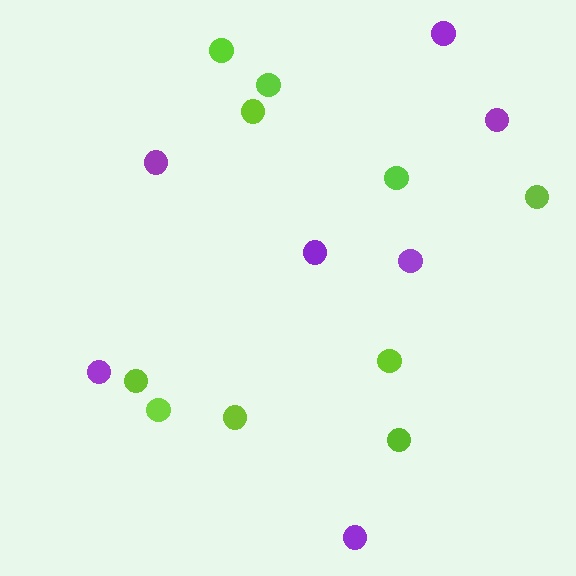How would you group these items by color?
There are 2 groups: one group of purple circles (7) and one group of lime circles (10).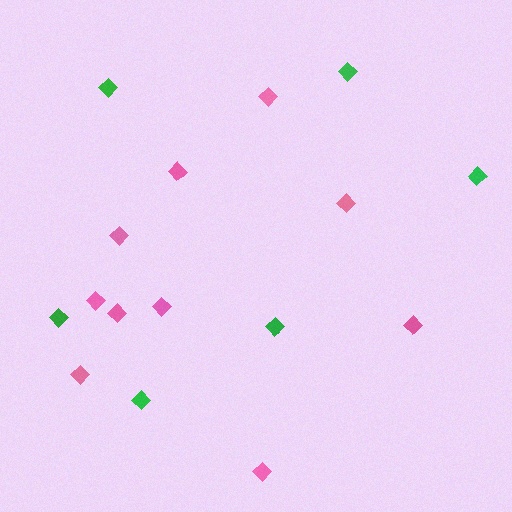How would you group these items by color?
There are 2 groups: one group of pink diamonds (10) and one group of green diamonds (6).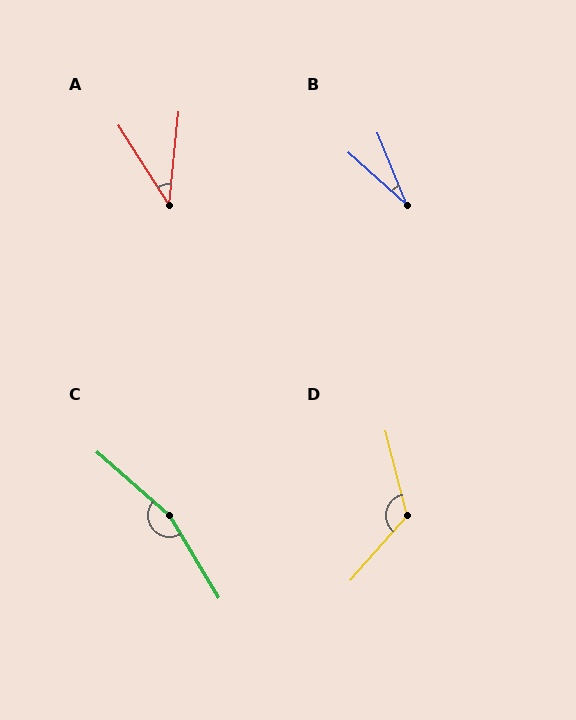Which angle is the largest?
C, at approximately 162 degrees.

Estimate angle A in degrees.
Approximately 38 degrees.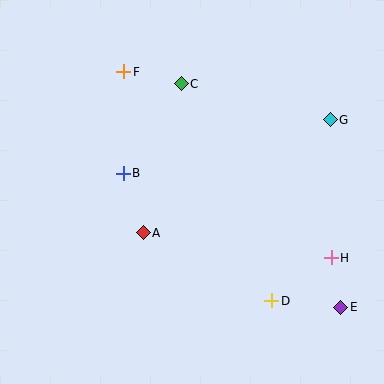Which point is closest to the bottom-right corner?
Point E is closest to the bottom-right corner.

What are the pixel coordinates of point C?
Point C is at (181, 84).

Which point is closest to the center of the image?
Point A at (143, 233) is closest to the center.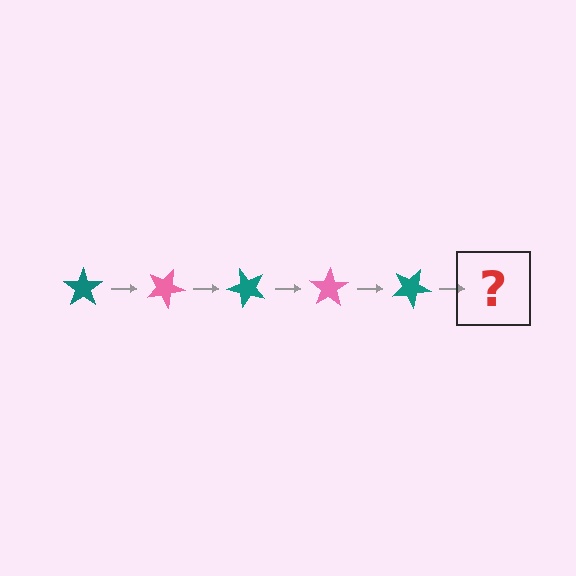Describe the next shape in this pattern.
It should be a pink star, rotated 125 degrees from the start.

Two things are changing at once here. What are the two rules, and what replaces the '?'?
The two rules are that it rotates 25 degrees each step and the color cycles through teal and pink. The '?' should be a pink star, rotated 125 degrees from the start.